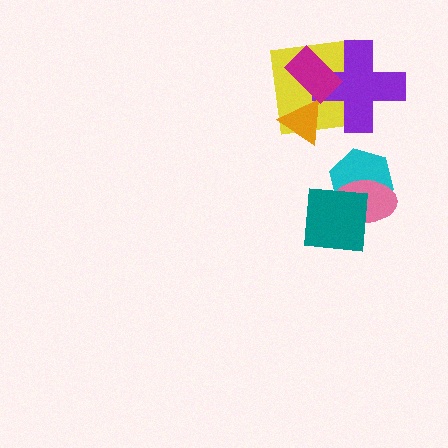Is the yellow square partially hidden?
Yes, it is partially covered by another shape.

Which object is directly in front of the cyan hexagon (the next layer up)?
The pink ellipse is directly in front of the cyan hexagon.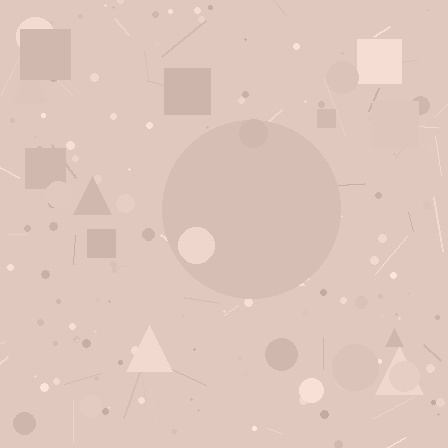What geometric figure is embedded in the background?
A circle is embedded in the background.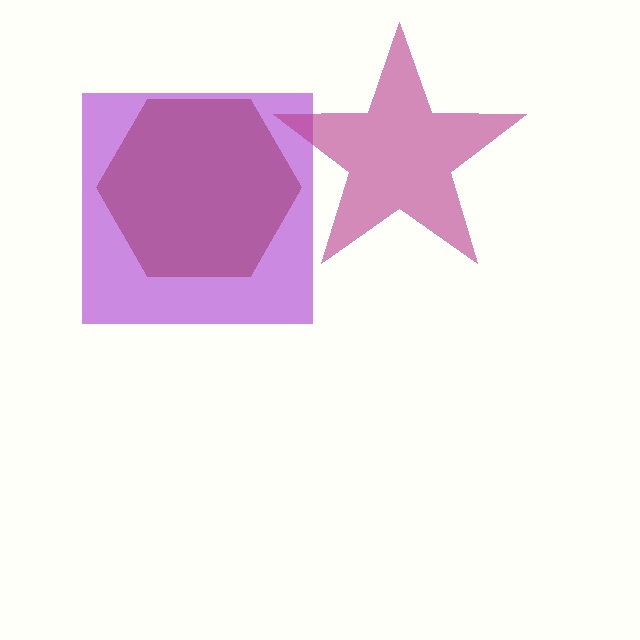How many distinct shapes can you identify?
There are 3 distinct shapes: a brown hexagon, a purple square, a magenta star.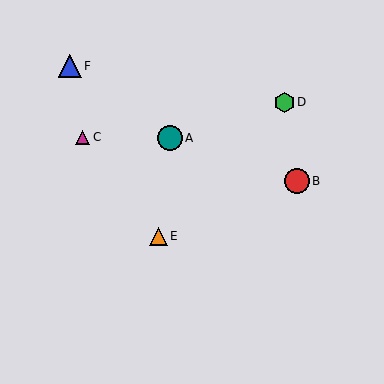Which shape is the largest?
The red circle (labeled B) is the largest.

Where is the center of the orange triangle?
The center of the orange triangle is at (158, 236).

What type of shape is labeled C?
Shape C is a magenta triangle.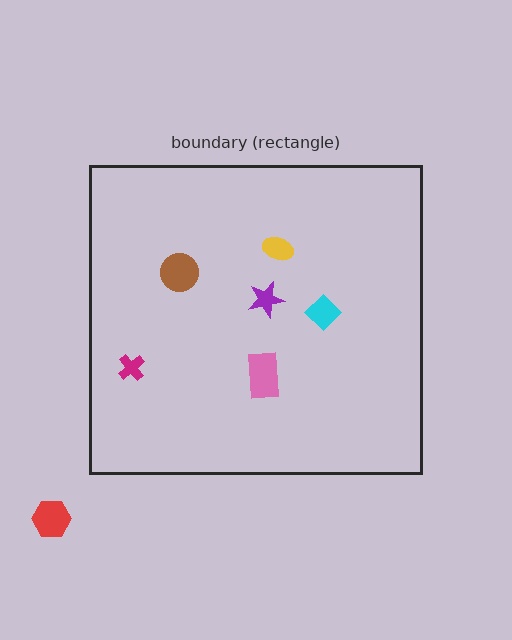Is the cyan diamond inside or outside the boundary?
Inside.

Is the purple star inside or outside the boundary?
Inside.